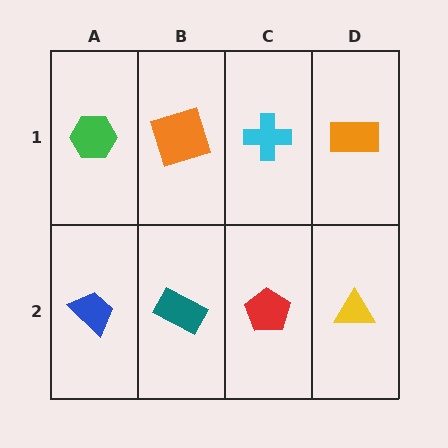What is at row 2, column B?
A teal rectangle.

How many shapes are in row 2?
4 shapes.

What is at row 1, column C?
A cyan cross.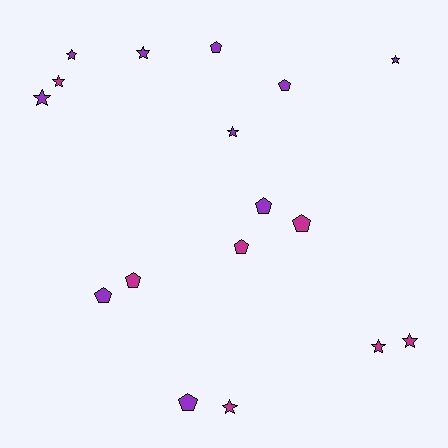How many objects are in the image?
There are 17 objects.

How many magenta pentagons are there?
There are 3 magenta pentagons.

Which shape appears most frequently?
Star, with 9 objects.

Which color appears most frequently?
Purple, with 10 objects.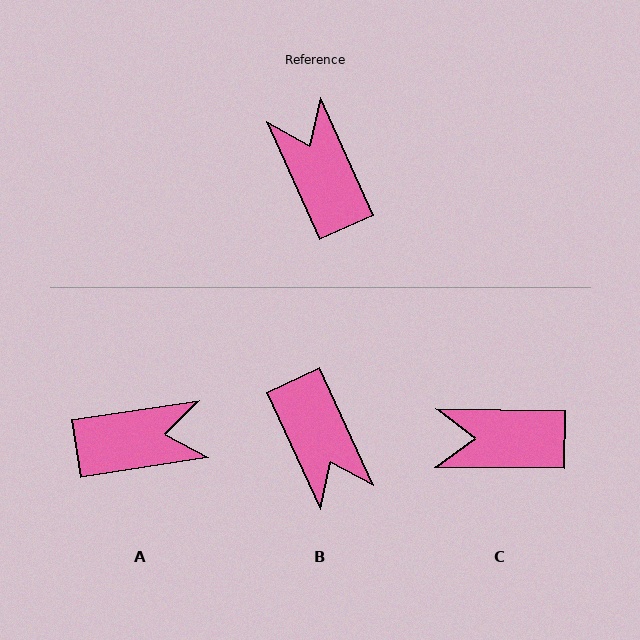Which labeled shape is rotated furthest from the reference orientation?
B, about 179 degrees away.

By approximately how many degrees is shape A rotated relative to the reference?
Approximately 105 degrees clockwise.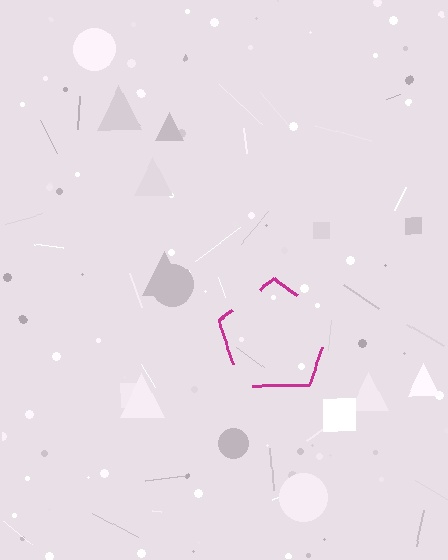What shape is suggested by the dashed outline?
The dashed outline suggests a pentagon.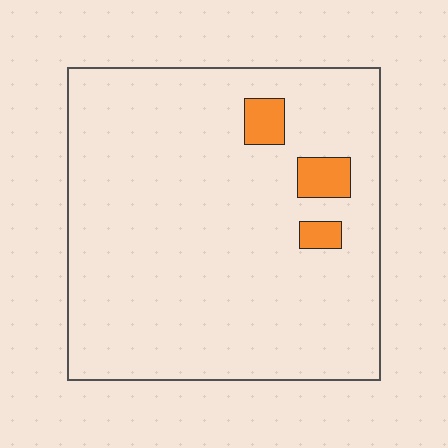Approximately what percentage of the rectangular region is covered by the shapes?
Approximately 5%.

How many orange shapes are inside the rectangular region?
3.